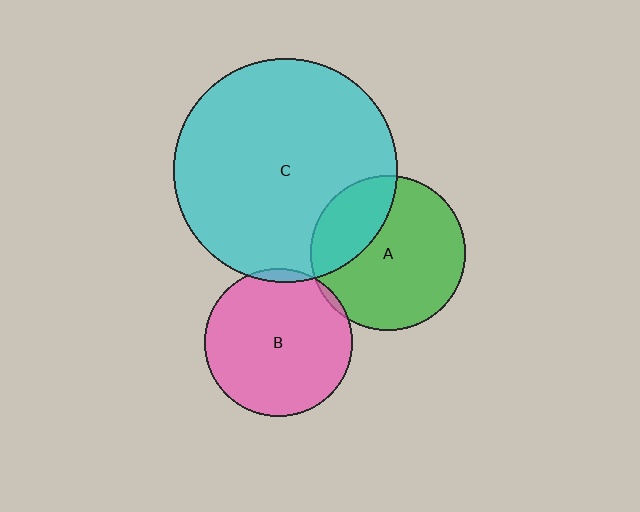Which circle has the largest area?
Circle C (cyan).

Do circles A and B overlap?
Yes.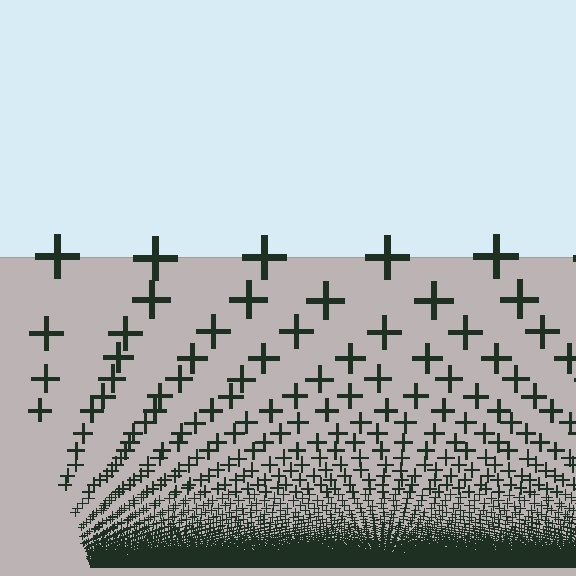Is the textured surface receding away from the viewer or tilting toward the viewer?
The surface appears to tilt toward the viewer. Texture elements get larger and sparser toward the top.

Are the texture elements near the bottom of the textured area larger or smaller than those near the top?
Smaller. The gradient is inverted — elements near the bottom are smaller and denser.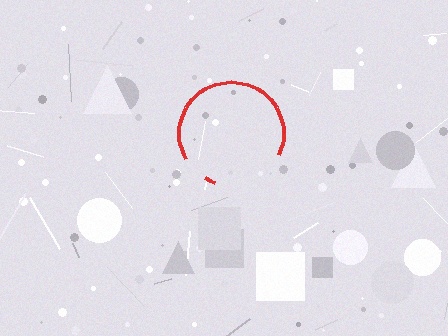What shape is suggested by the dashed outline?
The dashed outline suggests a circle.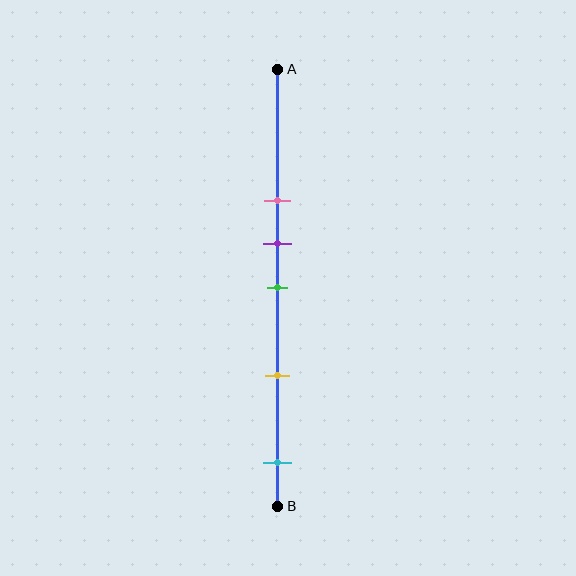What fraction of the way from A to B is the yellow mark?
The yellow mark is approximately 70% (0.7) of the way from A to B.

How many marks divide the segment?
There are 5 marks dividing the segment.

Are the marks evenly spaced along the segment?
No, the marks are not evenly spaced.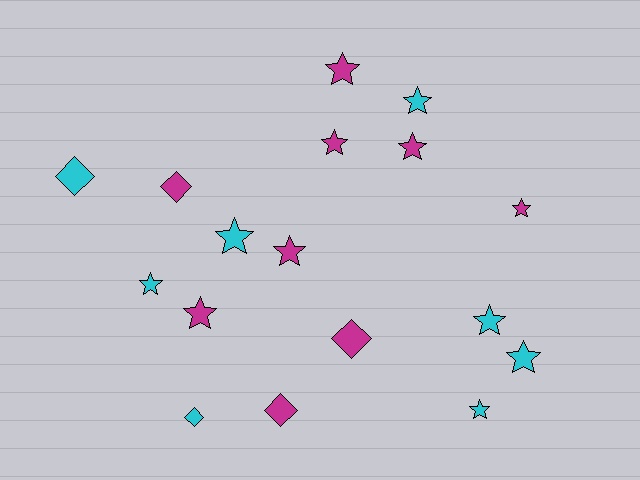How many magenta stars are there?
There are 6 magenta stars.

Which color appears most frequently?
Magenta, with 9 objects.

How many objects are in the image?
There are 17 objects.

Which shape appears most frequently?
Star, with 12 objects.